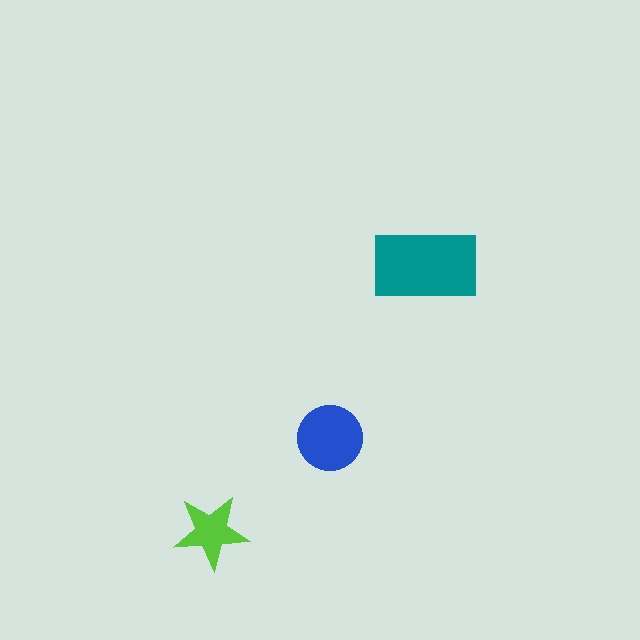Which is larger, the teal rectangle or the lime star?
The teal rectangle.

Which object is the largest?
The teal rectangle.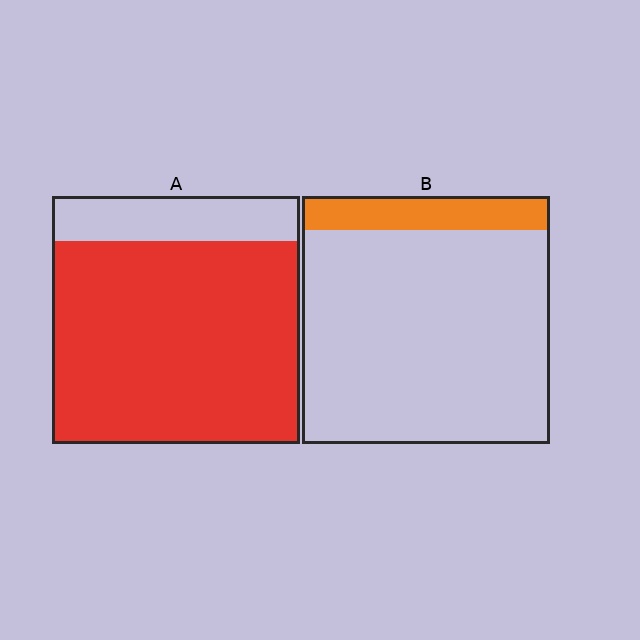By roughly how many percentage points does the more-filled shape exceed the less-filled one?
By roughly 70 percentage points (A over B).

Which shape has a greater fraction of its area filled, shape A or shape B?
Shape A.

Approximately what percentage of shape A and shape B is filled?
A is approximately 80% and B is approximately 15%.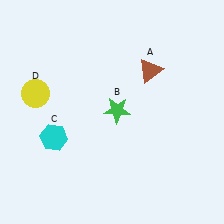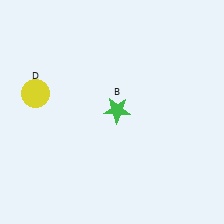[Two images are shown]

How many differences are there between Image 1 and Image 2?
There are 2 differences between the two images.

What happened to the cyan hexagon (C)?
The cyan hexagon (C) was removed in Image 2. It was in the bottom-left area of Image 1.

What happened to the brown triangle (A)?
The brown triangle (A) was removed in Image 2. It was in the top-right area of Image 1.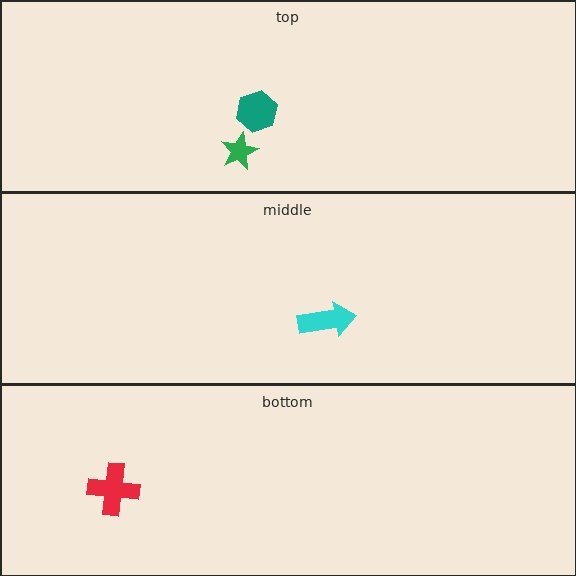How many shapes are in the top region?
2.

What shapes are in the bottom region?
The red cross.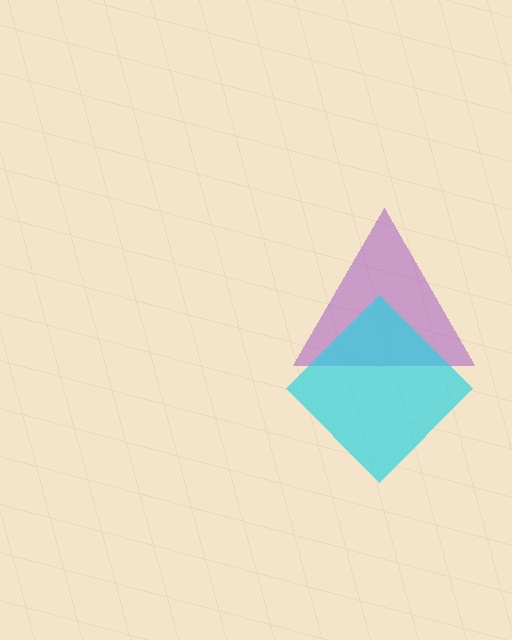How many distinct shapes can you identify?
There are 2 distinct shapes: a purple triangle, a cyan diamond.